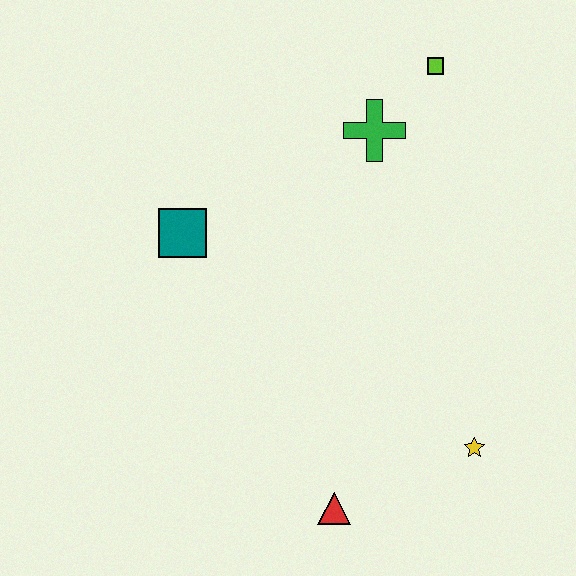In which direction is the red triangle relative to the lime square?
The red triangle is below the lime square.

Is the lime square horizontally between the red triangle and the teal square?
No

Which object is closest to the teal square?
The green cross is closest to the teal square.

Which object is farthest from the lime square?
The red triangle is farthest from the lime square.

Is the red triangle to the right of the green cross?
No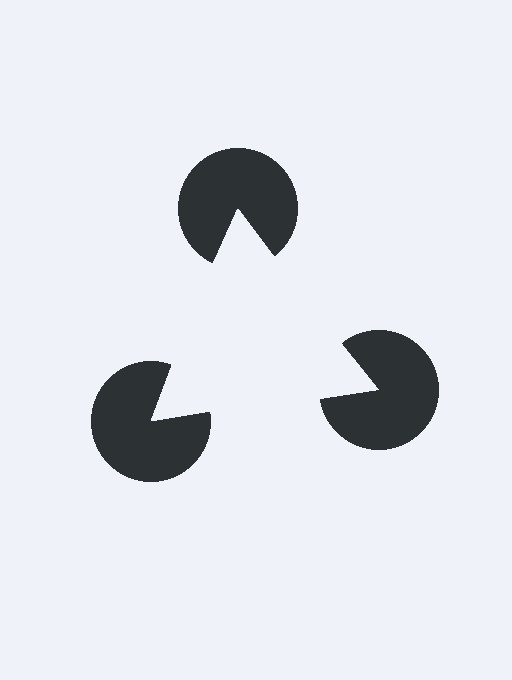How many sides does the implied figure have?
3 sides.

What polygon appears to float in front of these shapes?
An illusory triangle — its edges are inferred from the aligned wedge cuts in the pac-man discs, not physically drawn.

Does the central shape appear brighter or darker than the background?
It typically appears slightly brighter than the background, even though no actual brightness change is drawn.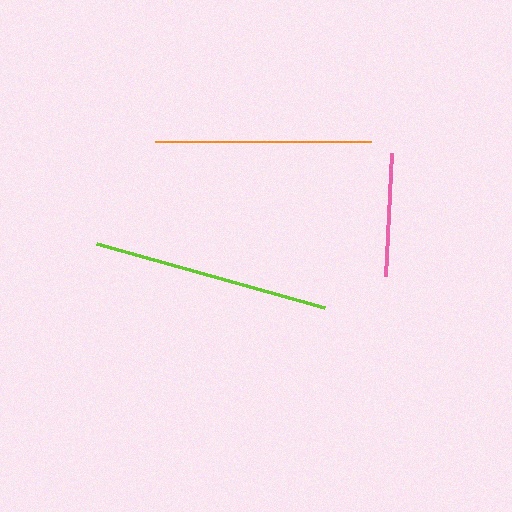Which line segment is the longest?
The lime line is the longest at approximately 237 pixels.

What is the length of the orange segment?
The orange segment is approximately 216 pixels long.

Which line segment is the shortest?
The pink line is the shortest at approximately 123 pixels.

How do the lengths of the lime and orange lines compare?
The lime and orange lines are approximately the same length.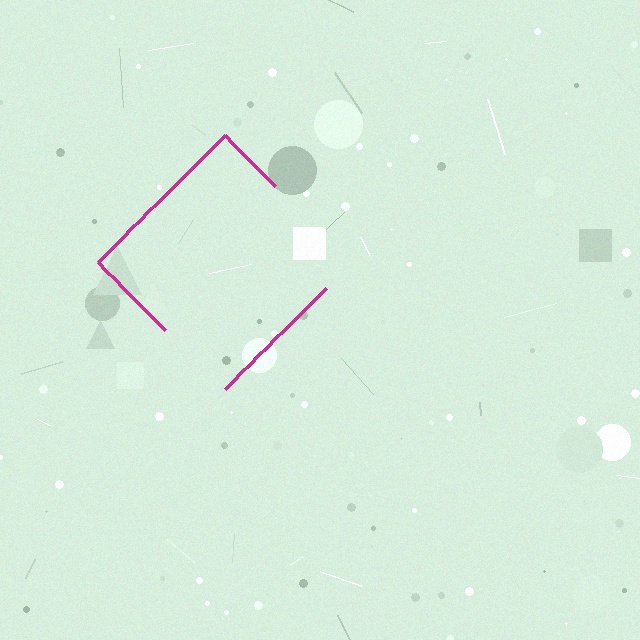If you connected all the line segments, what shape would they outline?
They would outline a diamond.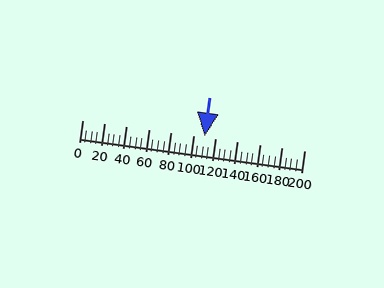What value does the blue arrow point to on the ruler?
The blue arrow points to approximately 110.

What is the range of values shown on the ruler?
The ruler shows values from 0 to 200.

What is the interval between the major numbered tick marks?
The major tick marks are spaced 20 units apart.